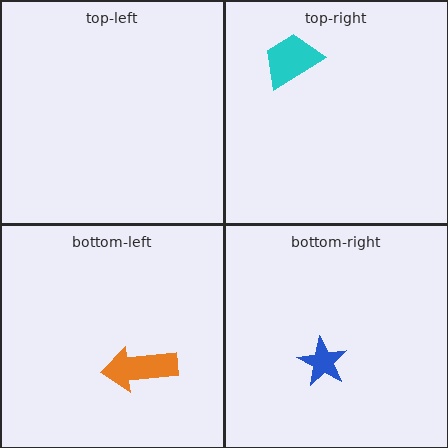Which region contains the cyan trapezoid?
The top-right region.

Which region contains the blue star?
The bottom-right region.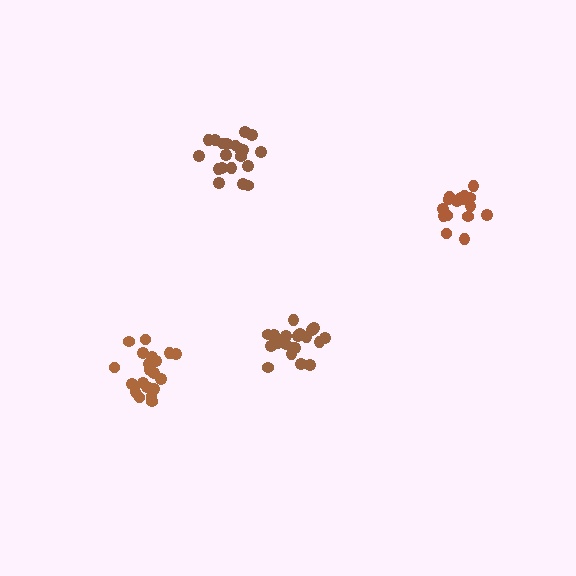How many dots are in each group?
Group 1: 20 dots, Group 2: 20 dots, Group 3: 20 dots, Group 4: 16 dots (76 total).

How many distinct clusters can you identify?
There are 4 distinct clusters.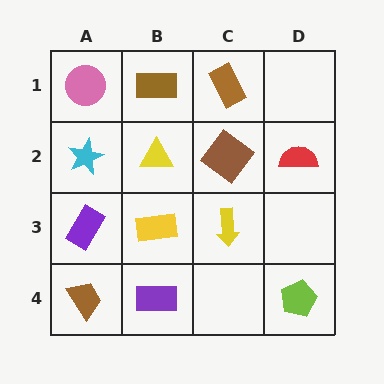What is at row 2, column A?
A cyan star.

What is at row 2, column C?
A brown diamond.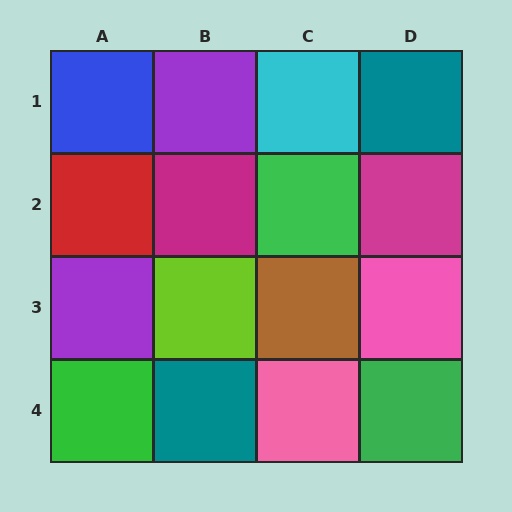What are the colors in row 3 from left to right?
Purple, lime, brown, pink.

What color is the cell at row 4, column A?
Green.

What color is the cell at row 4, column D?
Green.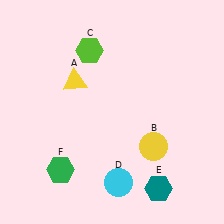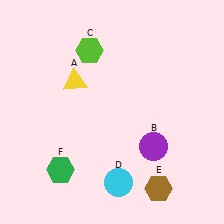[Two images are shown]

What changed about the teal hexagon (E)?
In Image 1, E is teal. In Image 2, it changed to brown.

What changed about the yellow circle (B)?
In Image 1, B is yellow. In Image 2, it changed to purple.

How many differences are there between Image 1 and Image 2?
There are 2 differences between the two images.